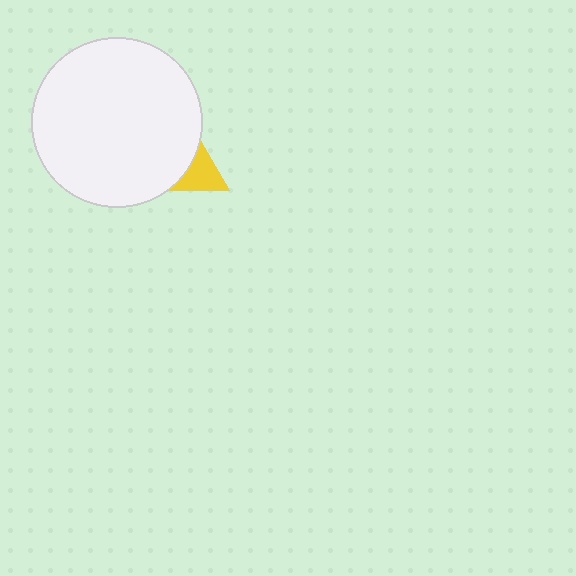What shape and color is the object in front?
The object in front is a white circle.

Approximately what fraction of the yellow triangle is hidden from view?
Roughly 66% of the yellow triangle is hidden behind the white circle.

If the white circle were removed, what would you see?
You would see the complete yellow triangle.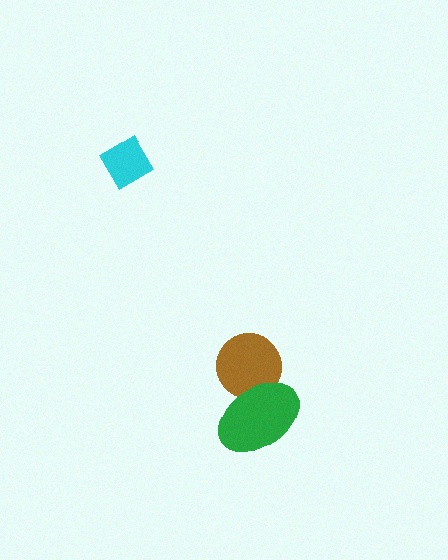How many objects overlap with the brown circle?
1 object overlaps with the brown circle.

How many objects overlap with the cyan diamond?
0 objects overlap with the cyan diamond.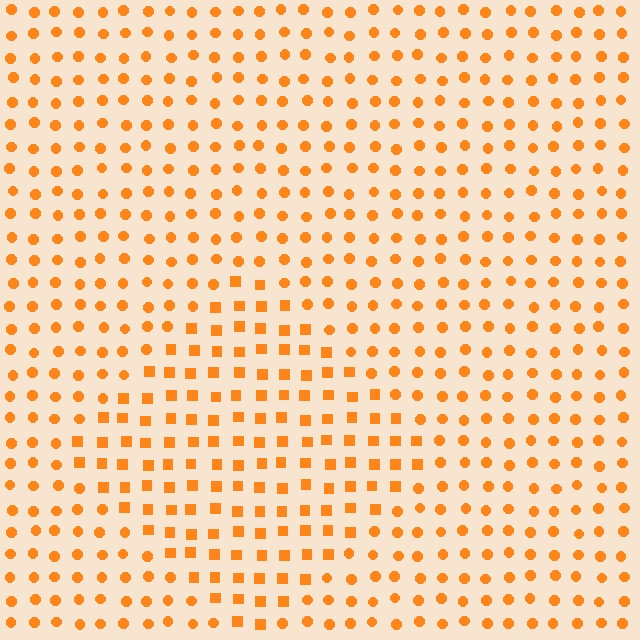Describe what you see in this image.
The image is filled with small orange elements arranged in a uniform grid. A diamond-shaped region contains squares, while the surrounding area contains circles. The boundary is defined purely by the change in element shape.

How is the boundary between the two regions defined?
The boundary is defined by a change in element shape: squares inside vs. circles outside. All elements share the same color and spacing.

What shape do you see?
I see a diamond.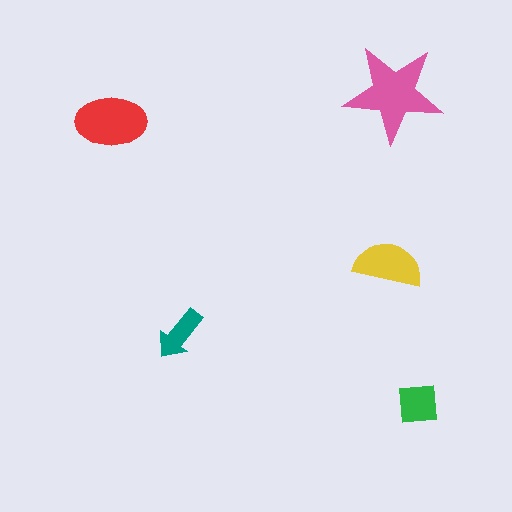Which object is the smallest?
The teal arrow.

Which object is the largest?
The pink star.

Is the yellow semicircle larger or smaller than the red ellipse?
Smaller.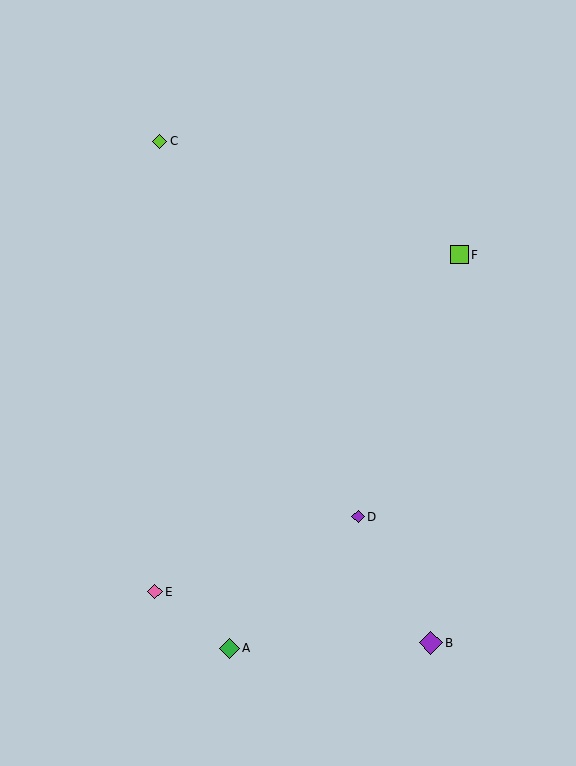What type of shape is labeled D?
Shape D is a purple diamond.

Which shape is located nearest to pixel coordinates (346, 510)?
The purple diamond (labeled D) at (358, 517) is nearest to that location.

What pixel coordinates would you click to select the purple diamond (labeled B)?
Click at (431, 643) to select the purple diamond B.